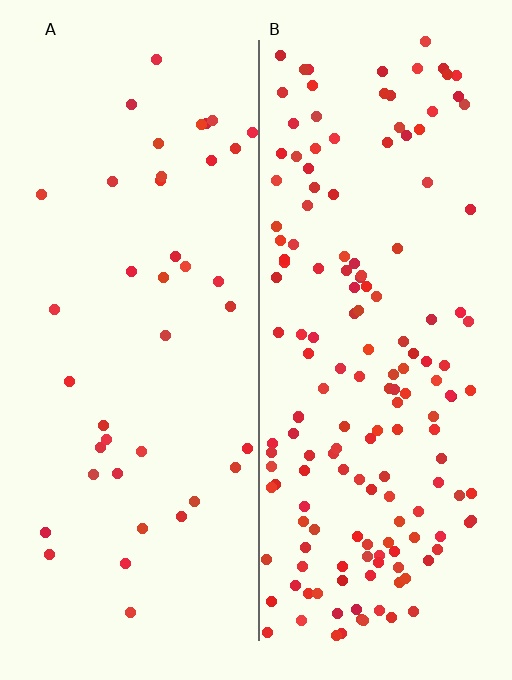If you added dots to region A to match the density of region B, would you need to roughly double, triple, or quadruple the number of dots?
Approximately quadruple.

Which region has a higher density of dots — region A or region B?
B (the right).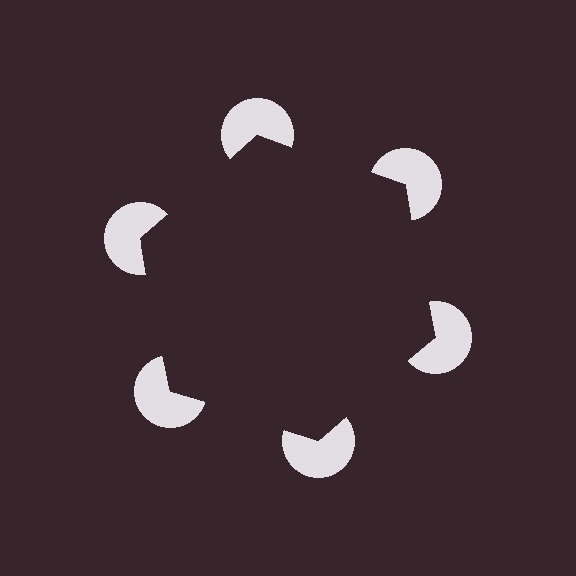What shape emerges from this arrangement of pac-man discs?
An illusory hexagon — its edges are inferred from the aligned wedge cuts in the pac-man discs, not physically drawn.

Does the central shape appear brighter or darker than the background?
It typically appears slightly darker than the background, even though no actual brightness change is drawn.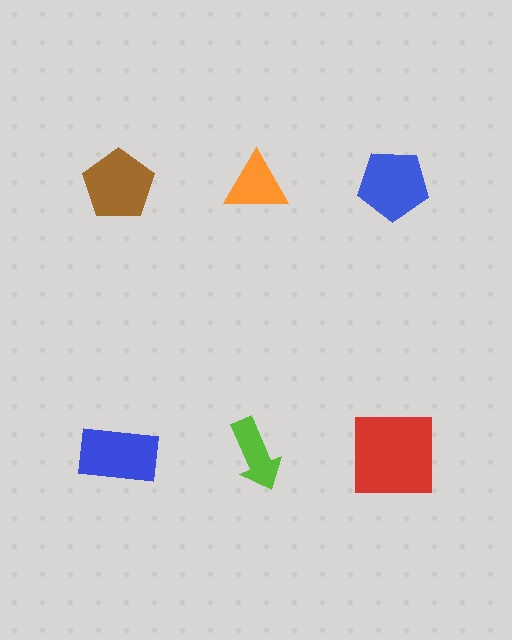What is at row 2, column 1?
A blue rectangle.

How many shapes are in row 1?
3 shapes.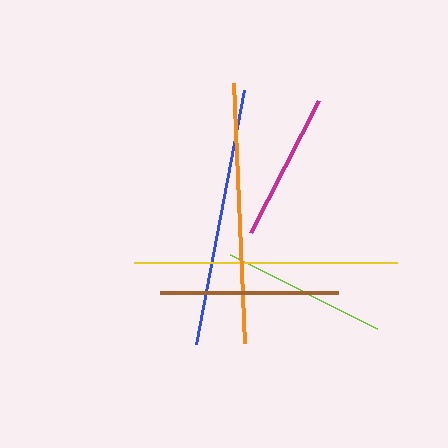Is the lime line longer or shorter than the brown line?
The brown line is longer than the lime line.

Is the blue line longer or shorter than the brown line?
The blue line is longer than the brown line.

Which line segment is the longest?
The yellow line is the longest at approximately 263 pixels.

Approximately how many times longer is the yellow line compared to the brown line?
The yellow line is approximately 1.5 times the length of the brown line.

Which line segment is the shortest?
The magenta line is the shortest at approximately 149 pixels.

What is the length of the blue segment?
The blue segment is approximately 259 pixels long.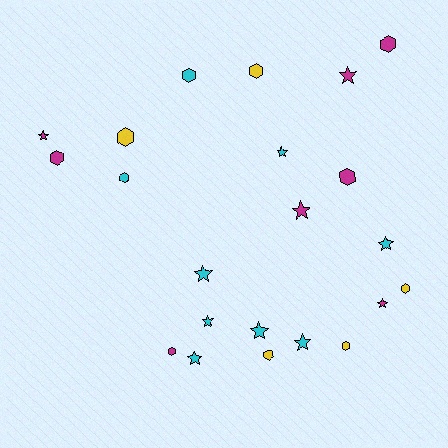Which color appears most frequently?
Cyan, with 9 objects.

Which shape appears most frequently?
Hexagon, with 11 objects.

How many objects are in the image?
There are 22 objects.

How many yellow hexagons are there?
There are 5 yellow hexagons.